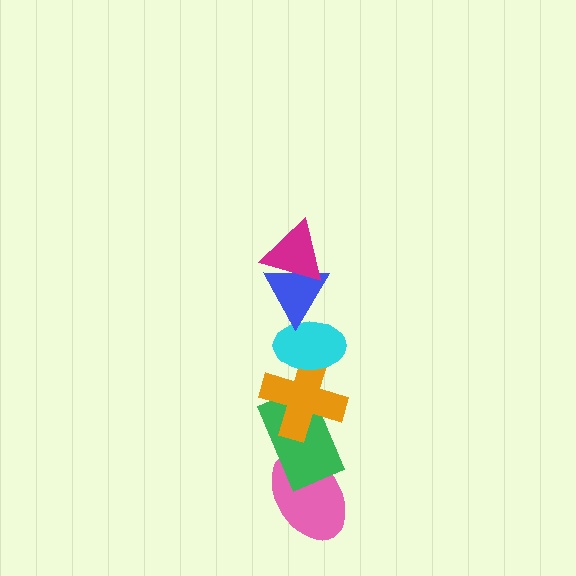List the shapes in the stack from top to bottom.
From top to bottom: the magenta triangle, the blue triangle, the cyan ellipse, the orange cross, the green rectangle, the pink ellipse.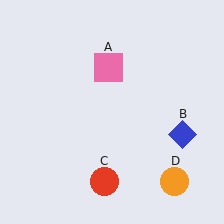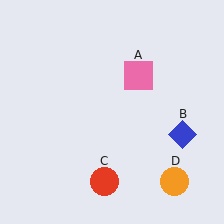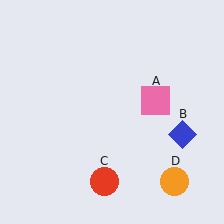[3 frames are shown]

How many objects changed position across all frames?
1 object changed position: pink square (object A).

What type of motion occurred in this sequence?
The pink square (object A) rotated clockwise around the center of the scene.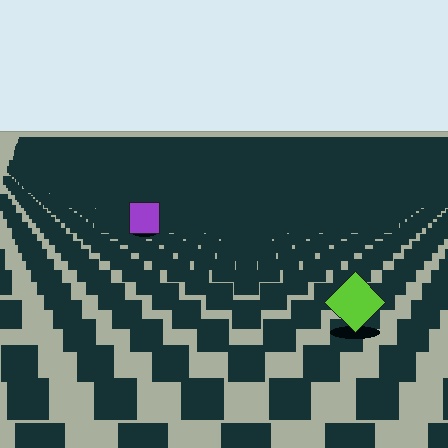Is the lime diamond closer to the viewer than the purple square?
Yes. The lime diamond is closer — you can tell from the texture gradient: the ground texture is coarser near it.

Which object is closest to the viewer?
The lime diamond is closest. The texture marks near it are larger and more spread out.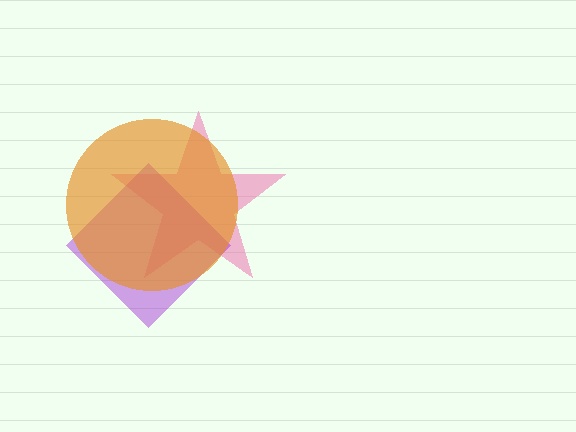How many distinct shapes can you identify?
There are 3 distinct shapes: a pink star, a purple diamond, an orange circle.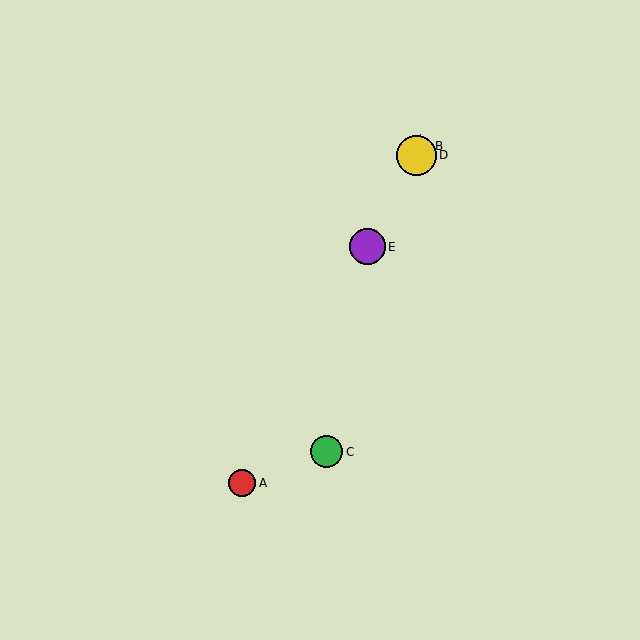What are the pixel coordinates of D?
Object D is at (416, 155).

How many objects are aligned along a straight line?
4 objects (A, B, D, E) are aligned along a straight line.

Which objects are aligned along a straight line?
Objects A, B, D, E are aligned along a straight line.